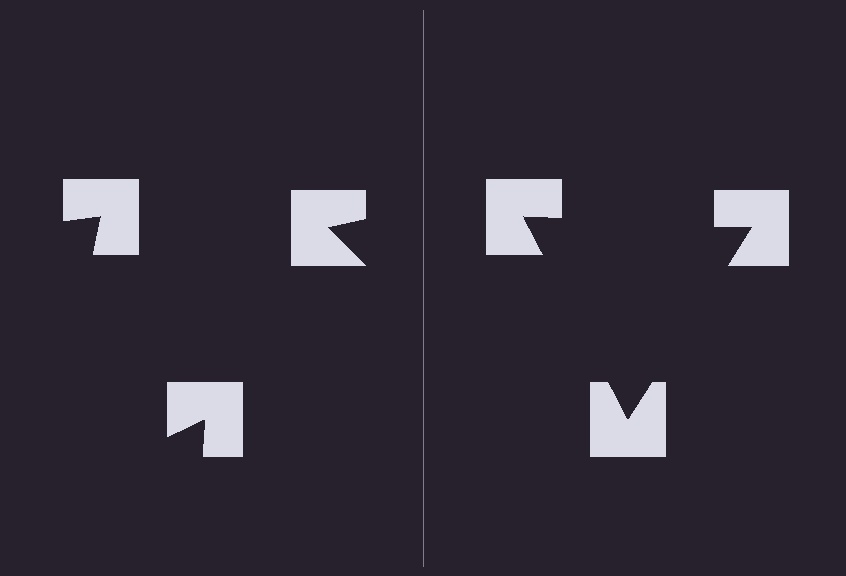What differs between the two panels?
The notched squares are positioned identically on both sides; only the wedge orientations differ. On the right they align to a triangle; on the left they are misaligned.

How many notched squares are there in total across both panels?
6 — 3 on each side.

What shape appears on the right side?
An illusory triangle.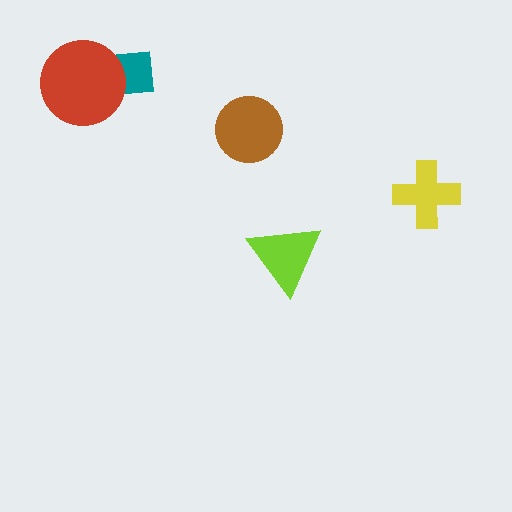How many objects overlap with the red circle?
1 object overlaps with the red circle.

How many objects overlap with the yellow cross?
0 objects overlap with the yellow cross.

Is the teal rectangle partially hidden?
Yes, it is partially covered by another shape.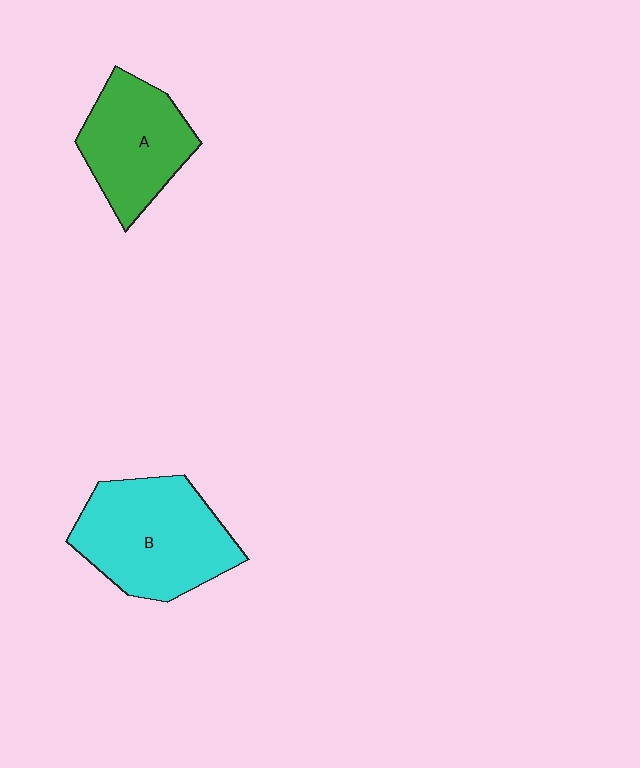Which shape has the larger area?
Shape B (cyan).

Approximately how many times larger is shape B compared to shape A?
Approximately 1.3 times.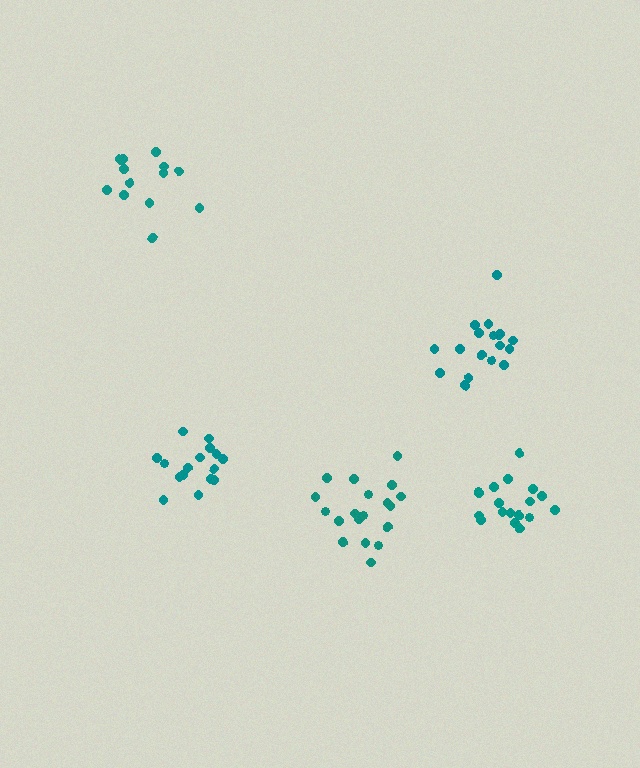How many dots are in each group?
Group 1: 18 dots, Group 2: 16 dots, Group 3: 19 dots, Group 4: 13 dots, Group 5: 18 dots (84 total).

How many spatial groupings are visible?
There are 5 spatial groupings.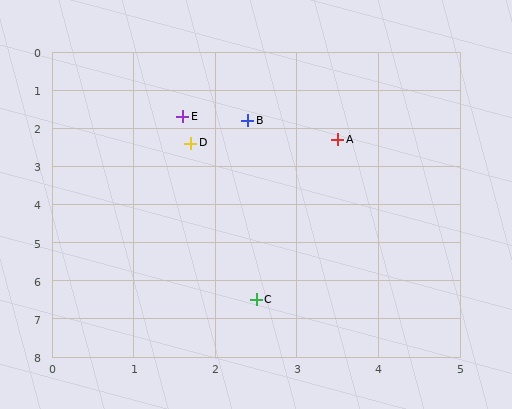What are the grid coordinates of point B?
Point B is at approximately (2.4, 1.8).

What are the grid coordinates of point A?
Point A is at approximately (3.5, 2.3).